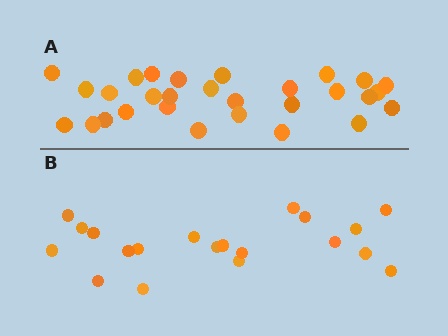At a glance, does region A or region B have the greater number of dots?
Region A (the top region) has more dots.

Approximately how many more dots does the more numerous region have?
Region A has roughly 8 or so more dots than region B.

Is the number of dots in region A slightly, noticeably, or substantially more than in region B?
Region A has substantially more. The ratio is roughly 1.4 to 1.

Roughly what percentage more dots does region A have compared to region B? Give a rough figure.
About 45% more.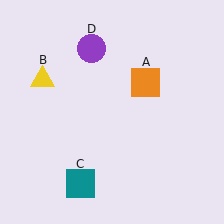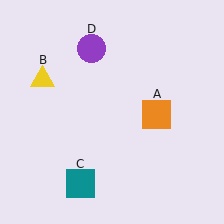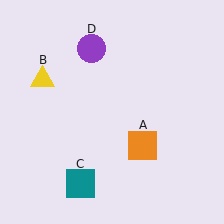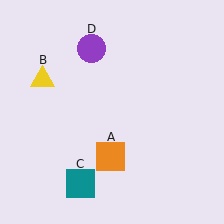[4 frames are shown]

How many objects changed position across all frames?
1 object changed position: orange square (object A).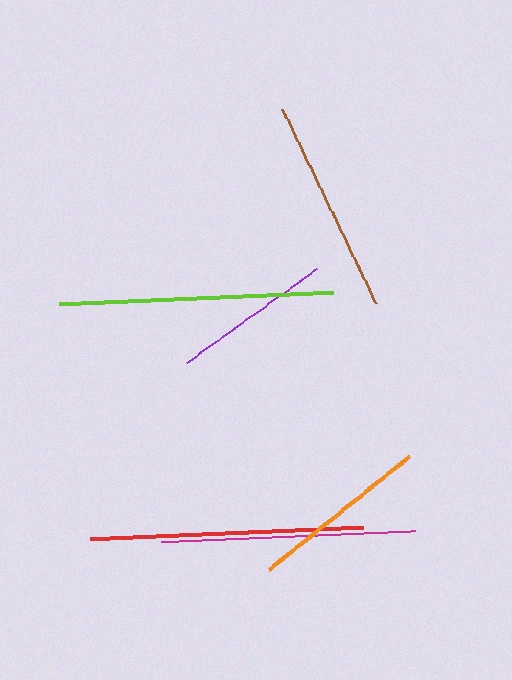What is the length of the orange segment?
The orange segment is approximately 180 pixels long.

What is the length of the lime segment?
The lime segment is approximately 274 pixels long.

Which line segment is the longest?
The lime line is the longest at approximately 274 pixels.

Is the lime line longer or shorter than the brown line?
The lime line is longer than the brown line.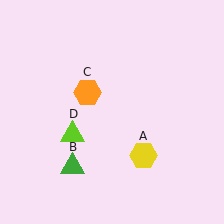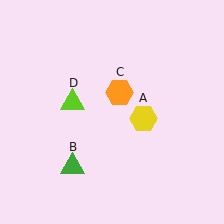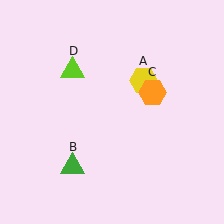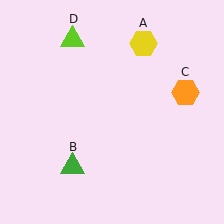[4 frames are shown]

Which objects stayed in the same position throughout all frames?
Green triangle (object B) remained stationary.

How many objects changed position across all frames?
3 objects changed position: yellow hexagon (object A), orange hexagon (object C), lime triangle (object D).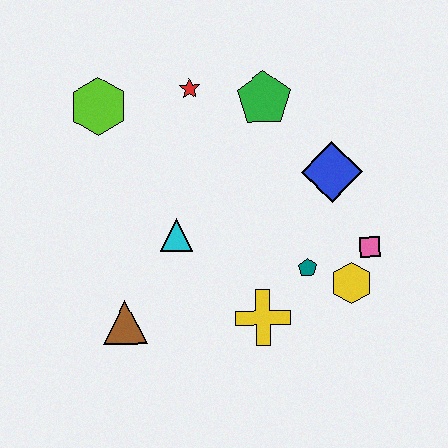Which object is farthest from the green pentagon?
The brown triangle is farthest from the green pentagon.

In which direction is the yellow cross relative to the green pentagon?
The yellow cross is below the green pentagon.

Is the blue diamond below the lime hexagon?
Yes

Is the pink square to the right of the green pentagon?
Yes